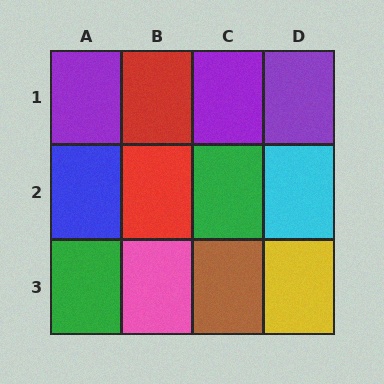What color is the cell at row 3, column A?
Green.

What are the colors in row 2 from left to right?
Blue, red, green, cyan.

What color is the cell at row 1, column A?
Purple.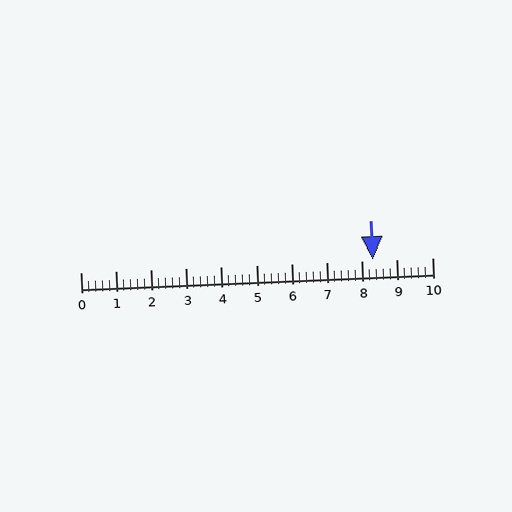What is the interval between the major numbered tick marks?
The major tick marks are spaced 1 units apart.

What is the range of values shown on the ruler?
The ruler shows values from 0 to 10.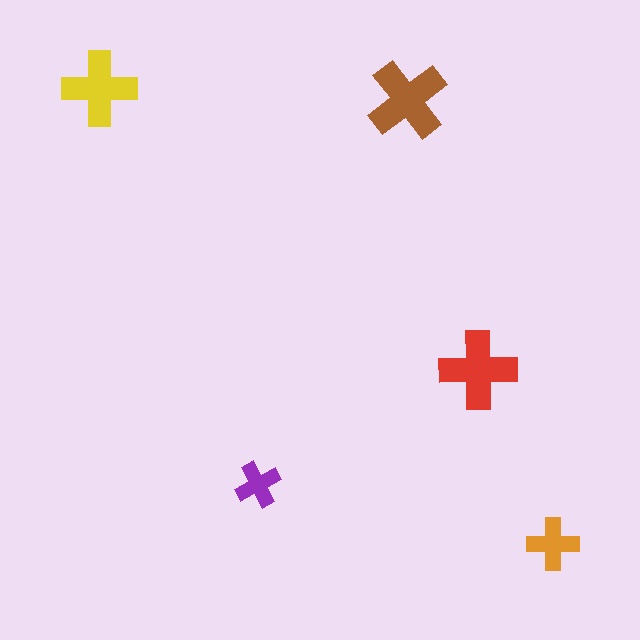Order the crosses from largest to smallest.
the brown one, the red one, the yellow one, the orange one, the purple one.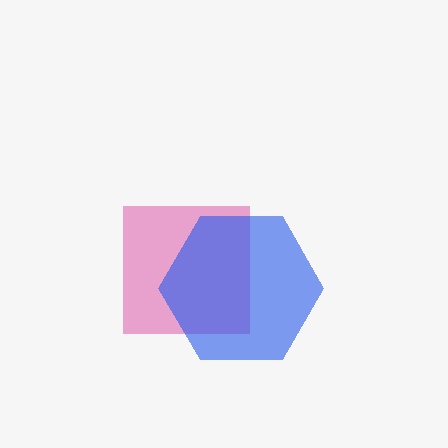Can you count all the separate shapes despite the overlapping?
Yes, there are 2 separate shapes.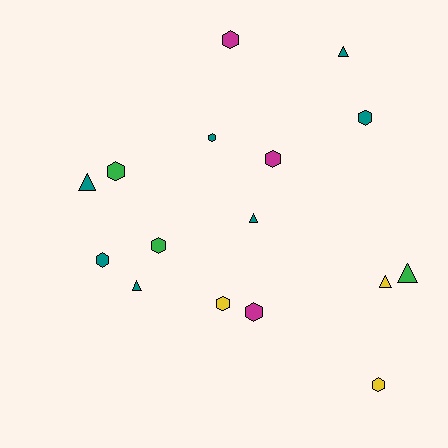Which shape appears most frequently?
Hexagon, with 10 objects.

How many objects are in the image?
There are 16 objects.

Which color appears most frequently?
Teal, with 7 objects.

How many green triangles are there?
There is 1 green triangle.